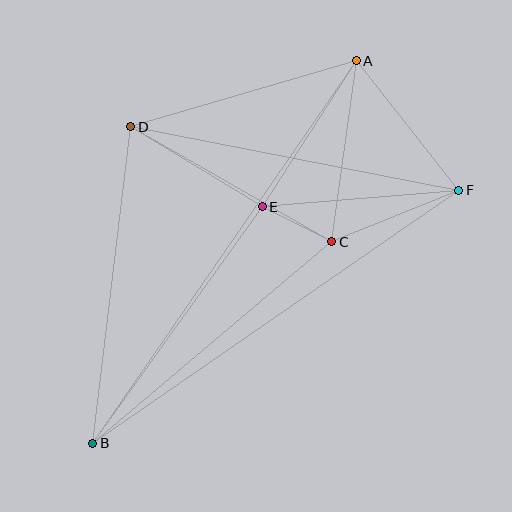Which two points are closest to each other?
Points C and E are closest to each other.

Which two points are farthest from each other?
Points A and B are farthest from each other.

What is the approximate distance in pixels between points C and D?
The distance between C and D is approximately 231 pixels.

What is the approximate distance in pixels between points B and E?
The distance between B and E is approximately 291 pixels.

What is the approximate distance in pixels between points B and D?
The distance between B and D is approximately 319 pixels.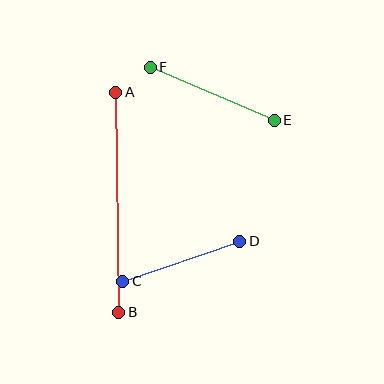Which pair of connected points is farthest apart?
Points A and B are farthest apart.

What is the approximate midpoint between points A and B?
The midpoint is at approximately (117, 202) pixels.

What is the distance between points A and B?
The distance is approximately 220 pixels.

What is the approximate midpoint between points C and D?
The midpoint is at approximately (181, 261) pixels.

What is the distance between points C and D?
The distance is approximately 124 pixels.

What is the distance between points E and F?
The distance is approximately 135 pixels.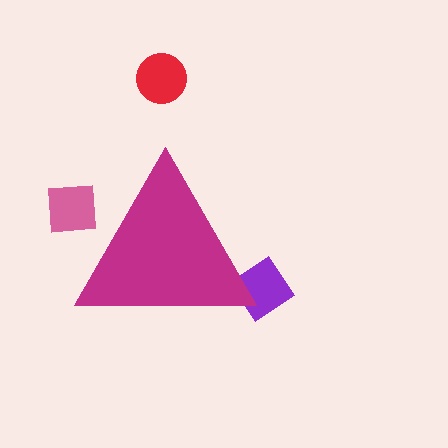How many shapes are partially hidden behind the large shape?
2 shapes are partially hidden.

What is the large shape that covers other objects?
A magenta triangle.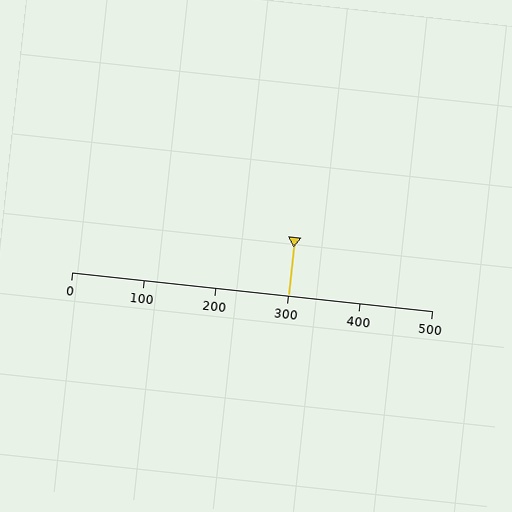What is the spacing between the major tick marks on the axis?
The major ticks are spaced 100 apart.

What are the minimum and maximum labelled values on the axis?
The axis runs from 0 to 500.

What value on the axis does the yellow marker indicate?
The marker indicates approximately 300.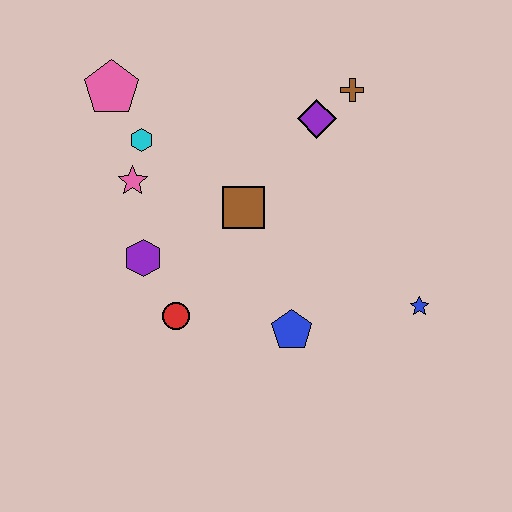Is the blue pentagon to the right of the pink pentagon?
Yes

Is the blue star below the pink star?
Yes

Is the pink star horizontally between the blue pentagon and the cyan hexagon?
No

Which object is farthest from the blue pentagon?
The pink pentagon is farthest from the blue pentagon.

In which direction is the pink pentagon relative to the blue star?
The pink pentagon is to the left of the blue star.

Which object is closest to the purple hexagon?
The red circle is closest to the purple hexagon.